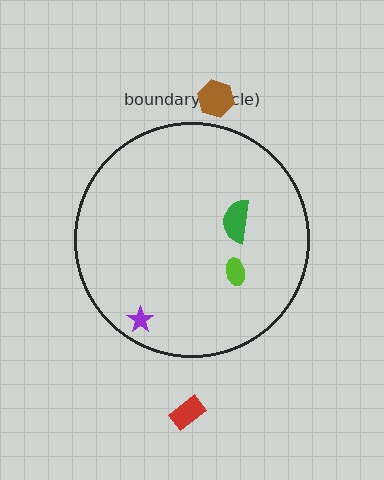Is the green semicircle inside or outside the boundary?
Inside.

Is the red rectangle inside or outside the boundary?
Outside.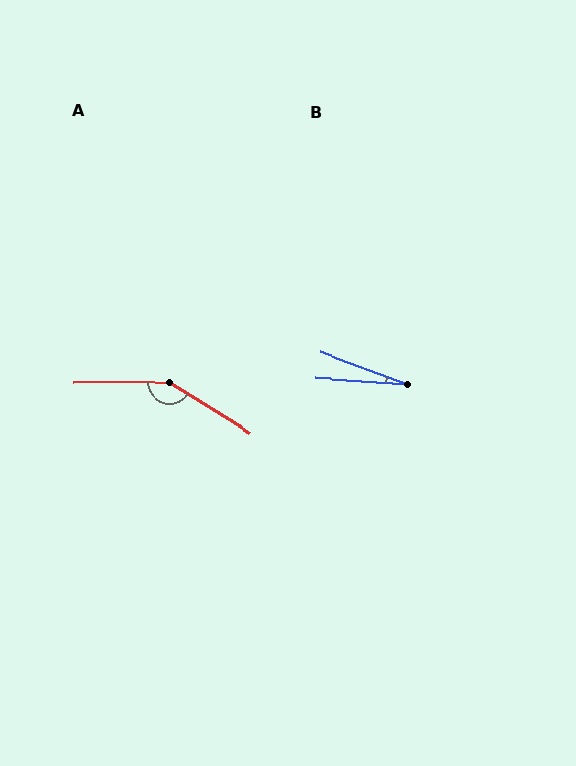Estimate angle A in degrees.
Approximately 147 degrees.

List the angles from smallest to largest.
B (17°), A (147°).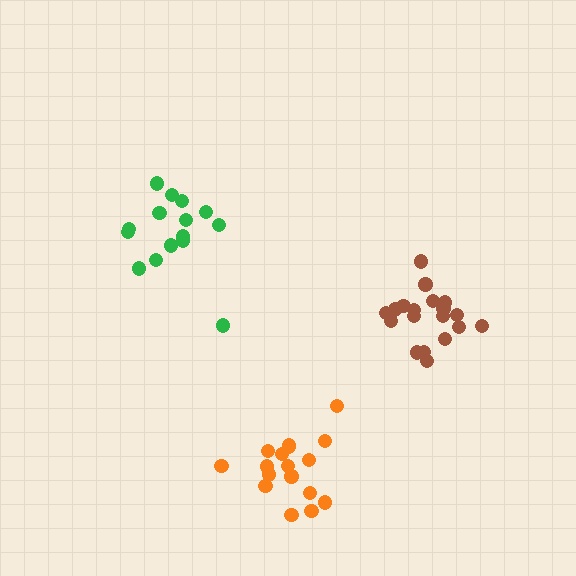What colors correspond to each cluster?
The clusters are colored: green, orange, brown.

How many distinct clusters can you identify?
There are 3 distinct clusters.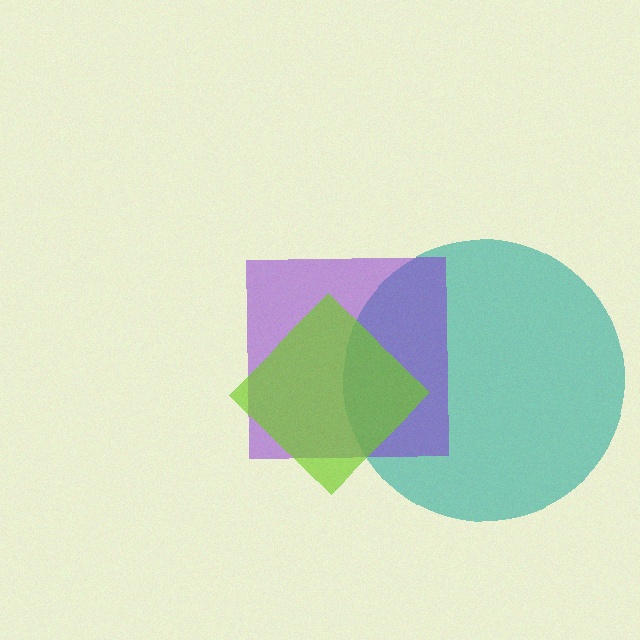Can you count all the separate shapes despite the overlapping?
Yes, there are 3 separate shapes.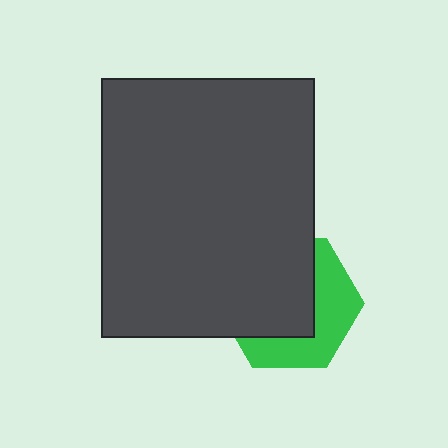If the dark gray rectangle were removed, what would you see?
You would see the complete green hexagon.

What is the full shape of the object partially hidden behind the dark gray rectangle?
The partially hidden object is a green hexagon.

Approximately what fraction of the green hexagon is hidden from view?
Roughly 58% of the green hexagon is hidden behind the dark gray rectangle.